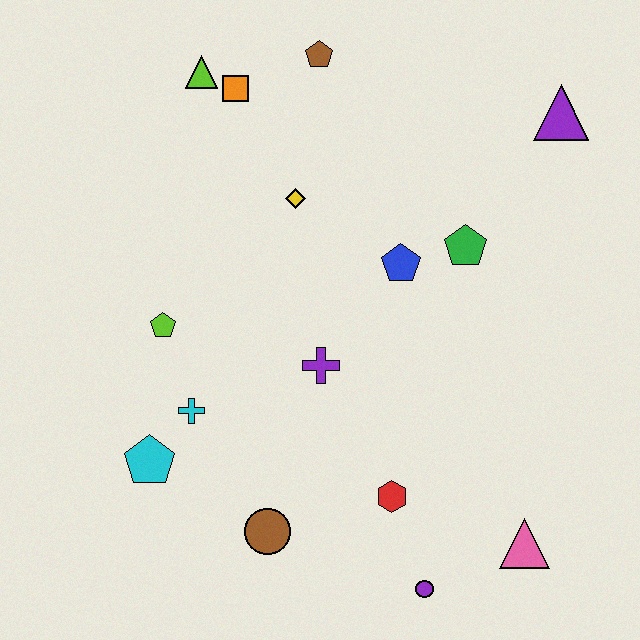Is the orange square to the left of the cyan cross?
No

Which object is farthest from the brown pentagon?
The purple circle is farthest from the brown pentagon.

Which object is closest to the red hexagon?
The purple circle is closest to the red hexagon.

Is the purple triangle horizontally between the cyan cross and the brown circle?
No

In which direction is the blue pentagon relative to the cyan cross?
The blue pentagon is to the right of the cyan cross.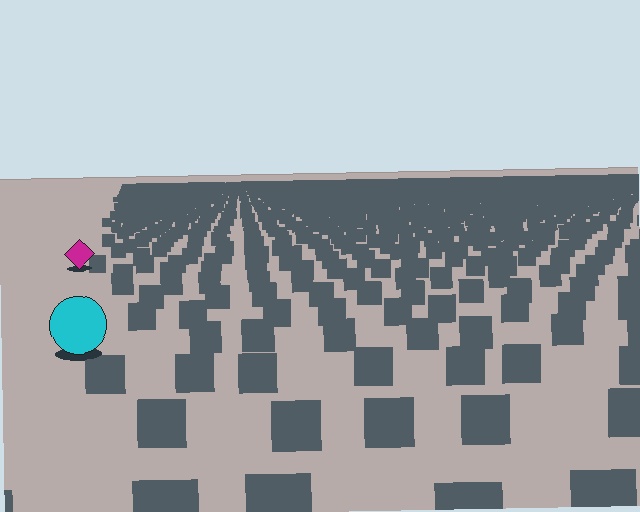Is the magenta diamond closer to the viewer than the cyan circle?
No. The cyan circle is closer — you can tell from the texture gradient: the ground texture is coarser near it.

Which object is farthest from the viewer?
The magenta diamond is farthest from the viewer. It appears smaller and the ground texture around it is denser.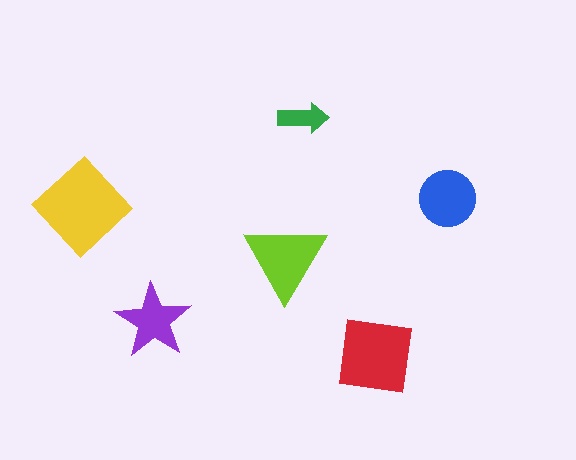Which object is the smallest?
The green arrow.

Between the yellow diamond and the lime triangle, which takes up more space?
The yellow diamond.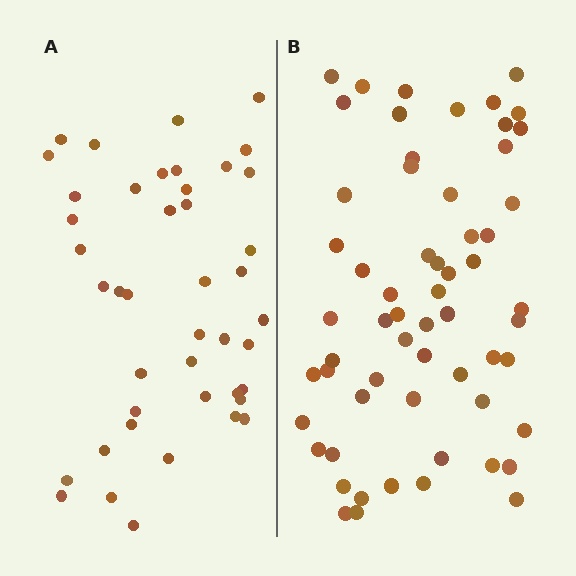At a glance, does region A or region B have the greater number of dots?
Region B (the right region) has more dots.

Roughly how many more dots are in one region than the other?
Region B has approximately 15 more dots than region A.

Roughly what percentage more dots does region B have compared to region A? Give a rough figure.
About 40% more.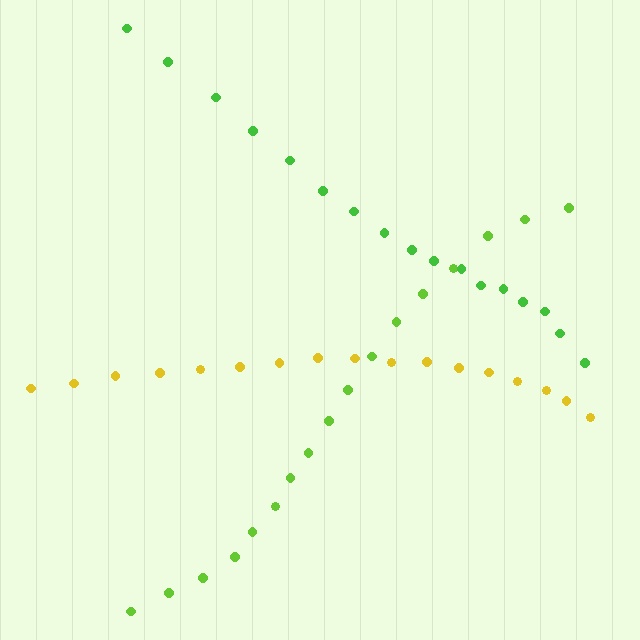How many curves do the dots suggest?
There are 3 distinct paths.